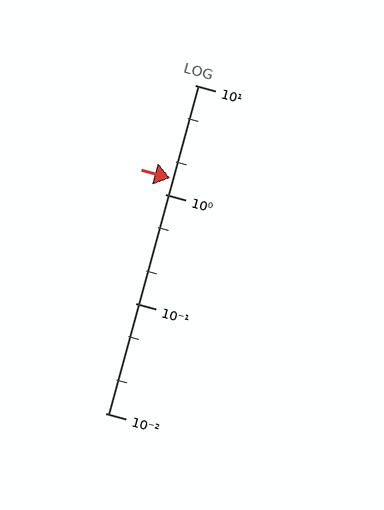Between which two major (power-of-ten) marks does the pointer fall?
The pointer is between 1 and 10.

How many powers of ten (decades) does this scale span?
The scale spans 3 decades, from 0.01 to 10.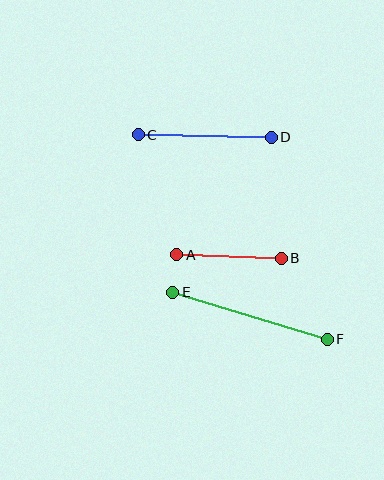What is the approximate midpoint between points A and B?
The midpoint is at approximately (229, 257) pixels.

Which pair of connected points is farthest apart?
Points E and F are farthest apart.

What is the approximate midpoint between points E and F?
The midpoint is at approximately (250, 316) pixels.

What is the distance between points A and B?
The distance is approximately 105 pixels.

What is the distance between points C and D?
The distance is approximately 133 pixels.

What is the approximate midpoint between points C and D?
The midpoint is at approximately (205, 136) pixels.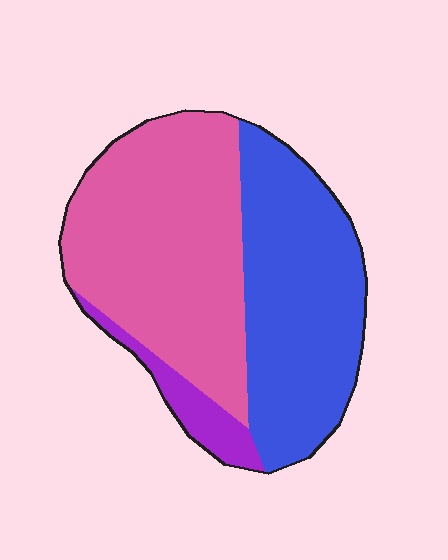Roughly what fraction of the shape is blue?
Blue takes up about two fifths (2/5) of the shape.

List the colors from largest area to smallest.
From largest to smallest: pink, blue, purple.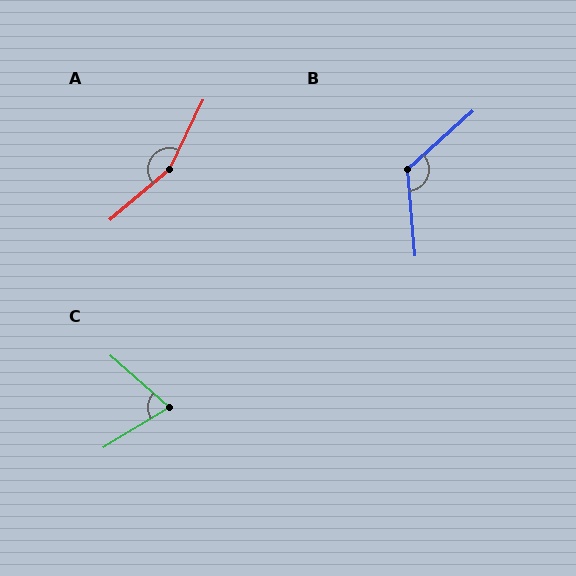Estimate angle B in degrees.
Approximately 127 degrees.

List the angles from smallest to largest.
C (72°), B (127°), A (156°).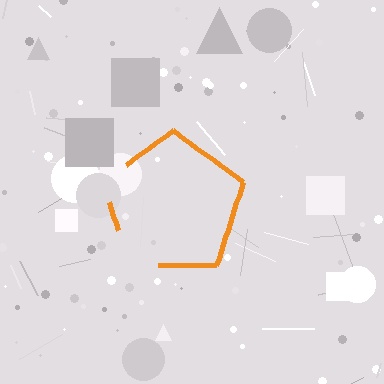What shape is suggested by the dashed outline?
The dashed outline suggests a pentagon.